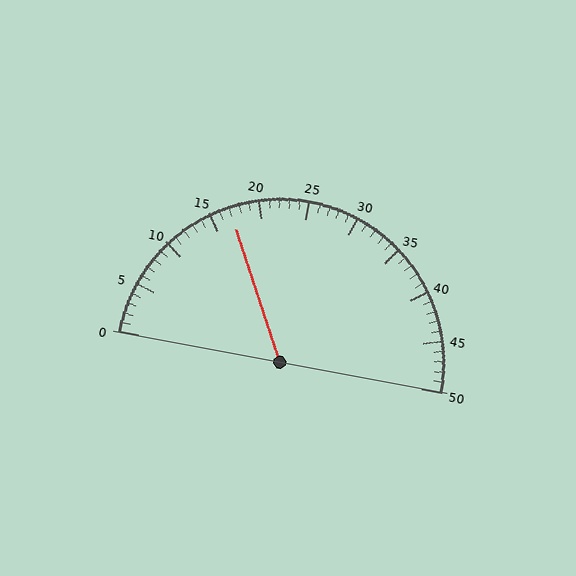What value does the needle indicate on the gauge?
The needle indicates approximately 17.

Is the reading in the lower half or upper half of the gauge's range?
The reading is in the lower half of the range (0 to 50).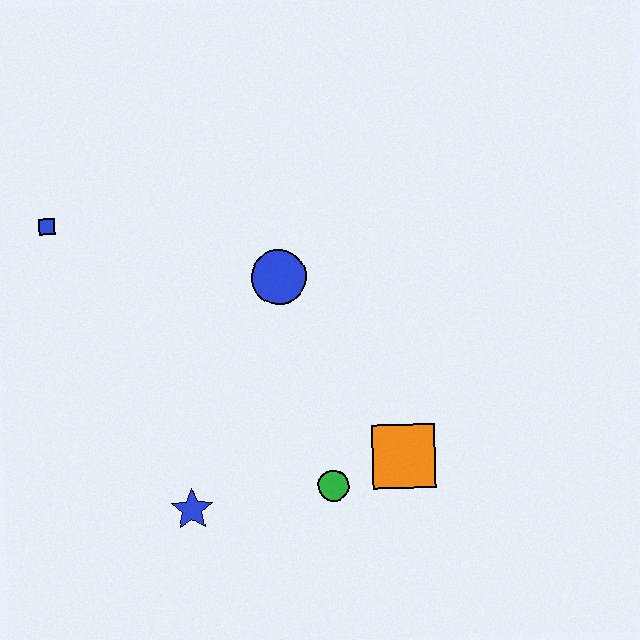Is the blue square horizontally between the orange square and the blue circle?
No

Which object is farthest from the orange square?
The blue square is farthest from the orange square.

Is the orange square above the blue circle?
No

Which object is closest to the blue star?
The green circle is closest to the blue star.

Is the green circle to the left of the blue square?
No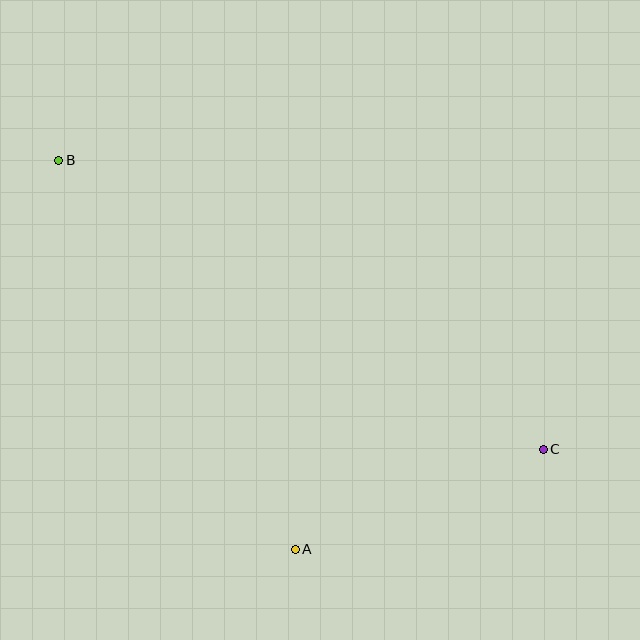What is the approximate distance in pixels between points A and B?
The distance between A and B is approximately 456 pixels.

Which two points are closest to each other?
Points A and C are closest to each other.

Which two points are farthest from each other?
Points B and C are farthest from each other.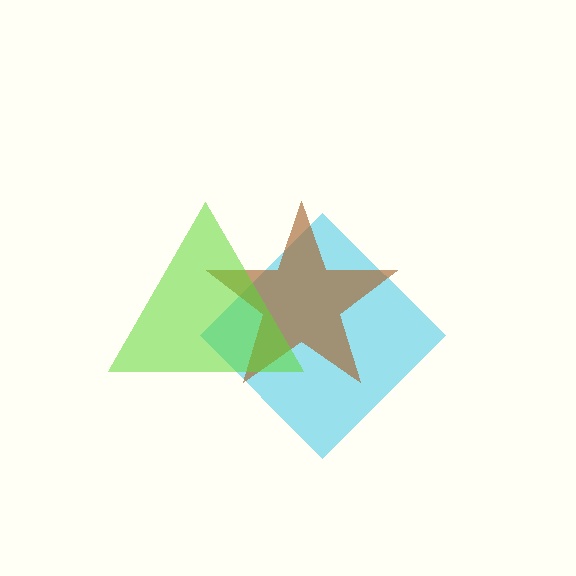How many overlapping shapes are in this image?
There are 3 overlapping shapes in the image.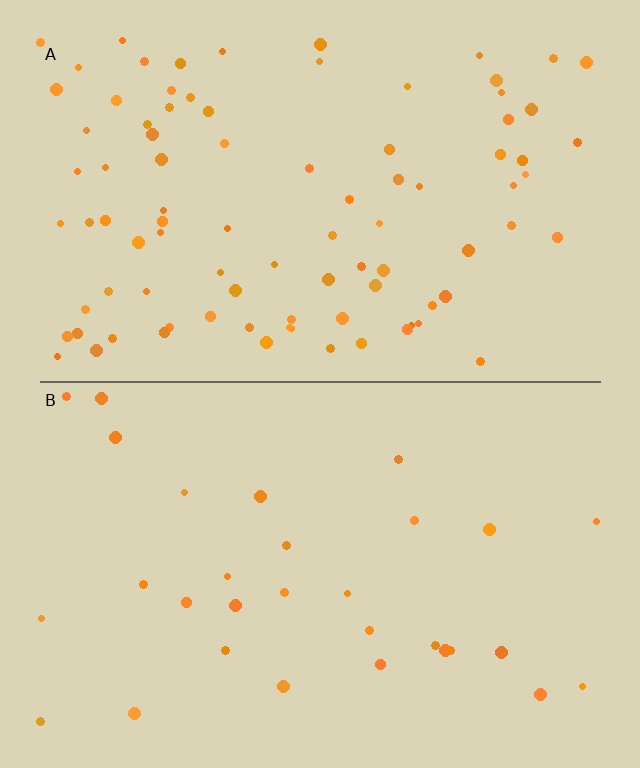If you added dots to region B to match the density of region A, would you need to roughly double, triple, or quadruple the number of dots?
Approximately triple.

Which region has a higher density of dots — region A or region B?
A (the top).